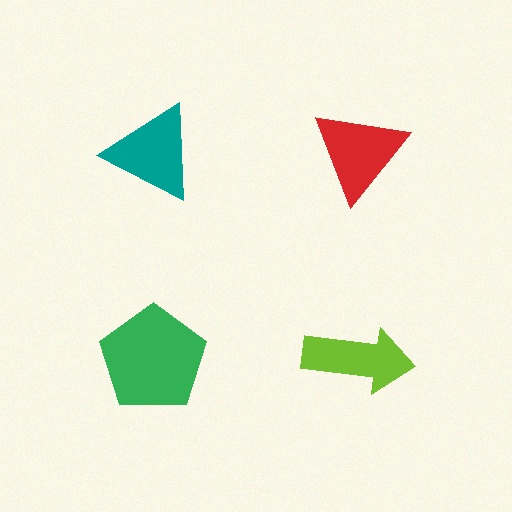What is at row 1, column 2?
A red triangle.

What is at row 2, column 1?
A green pentagon.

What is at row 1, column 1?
A teal triangle.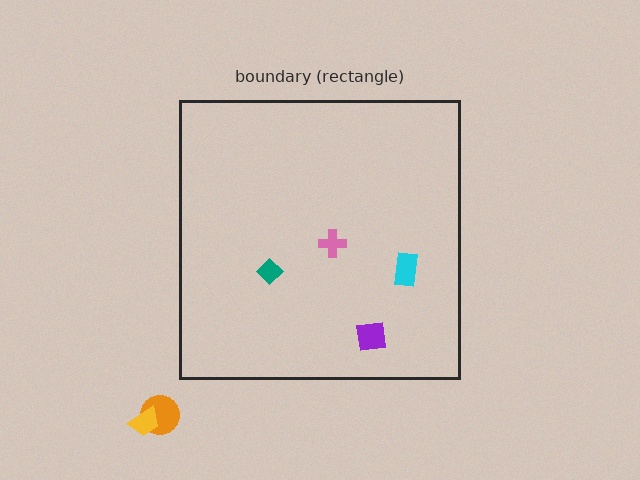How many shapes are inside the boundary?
4 inside, 2 outside.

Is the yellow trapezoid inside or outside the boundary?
Outside.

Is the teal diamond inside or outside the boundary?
Inside.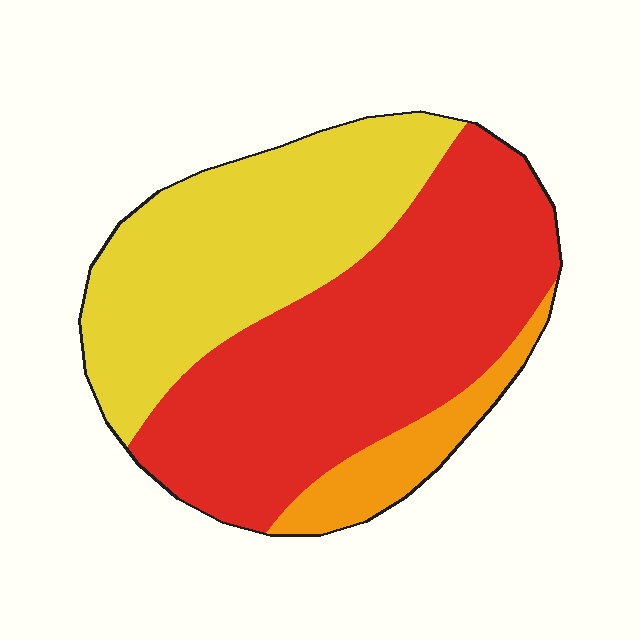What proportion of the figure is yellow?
Yellow takes up about three eighths (3/8) of the figure.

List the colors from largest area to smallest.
From largest to smallest: red, yellow, orange.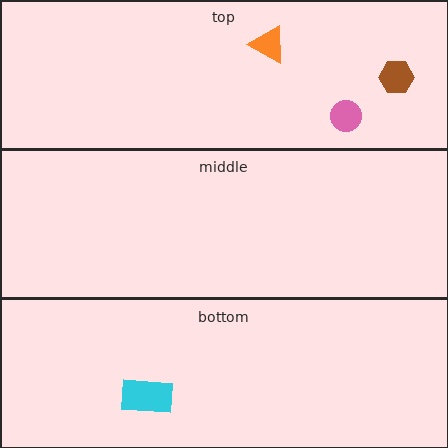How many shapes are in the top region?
3.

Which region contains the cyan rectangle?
The bottom region.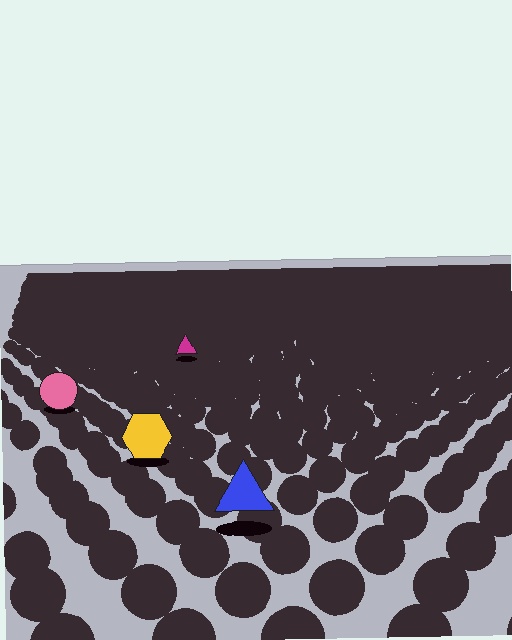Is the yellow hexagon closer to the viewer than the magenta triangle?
Yes. The yellow hexagon is closer — you can tell from the texture gradient: the ground texture is coarser near it.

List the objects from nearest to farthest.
From nearest to farthest: the blue triangle, the yellow hexagon, the pink circle, the magenta triangle.